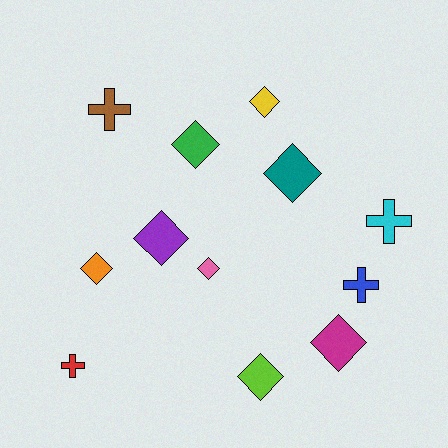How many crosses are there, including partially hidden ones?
There are 4 crosses.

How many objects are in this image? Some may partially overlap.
There are 12 objects.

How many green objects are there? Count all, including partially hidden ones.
There is 1 green object.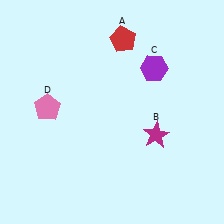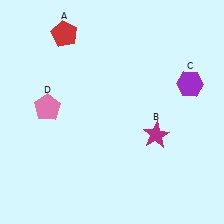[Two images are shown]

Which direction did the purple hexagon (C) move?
The purple hexagon (C) moved right.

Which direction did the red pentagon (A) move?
The red pentagon (A) moved left.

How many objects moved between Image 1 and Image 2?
2 objects moved between the two images.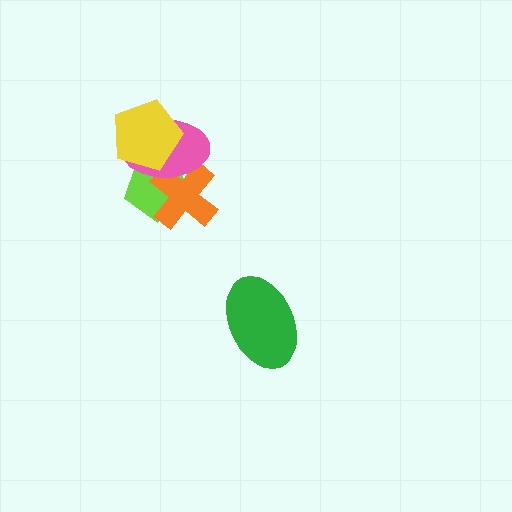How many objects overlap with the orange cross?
2 objects overlap with the orange cross.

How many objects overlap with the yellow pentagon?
2 objects overlap with the yellow pentagon.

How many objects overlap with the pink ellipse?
3 objects overlap with the pink ellipse.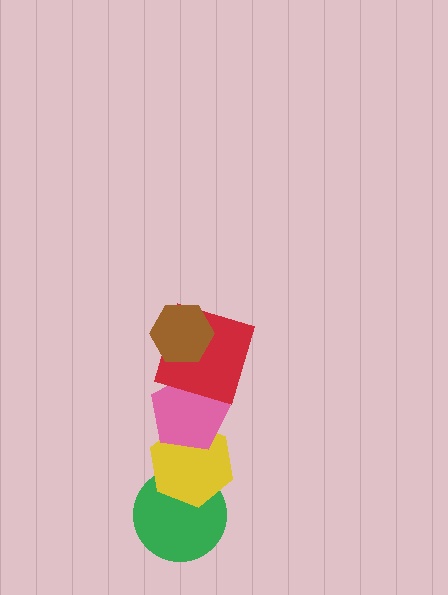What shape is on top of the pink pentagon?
The red square is on top of the pink pentagon.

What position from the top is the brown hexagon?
The brown hexagon is 1st from the top.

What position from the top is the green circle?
The green circle is 5th from the top.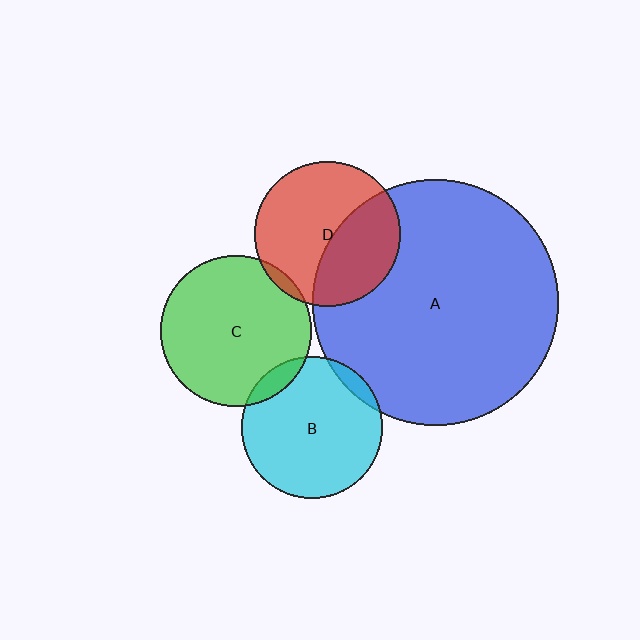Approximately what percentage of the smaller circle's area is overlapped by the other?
Approximately 10%.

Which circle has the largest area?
Circle A (blue).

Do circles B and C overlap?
Yes.